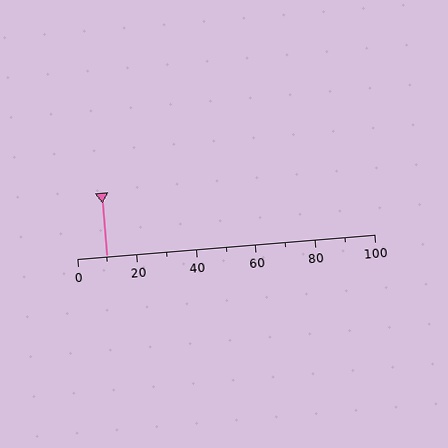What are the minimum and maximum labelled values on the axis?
The axis runs from 0 to 100.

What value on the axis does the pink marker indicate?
The marker indicates approximately 10.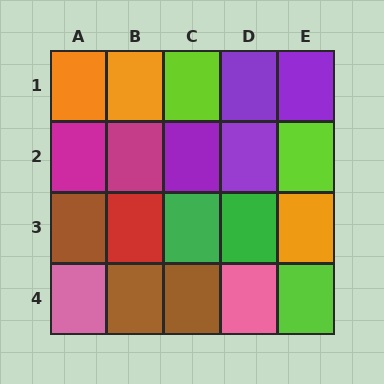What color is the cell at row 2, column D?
Purple.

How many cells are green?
2 cells are green.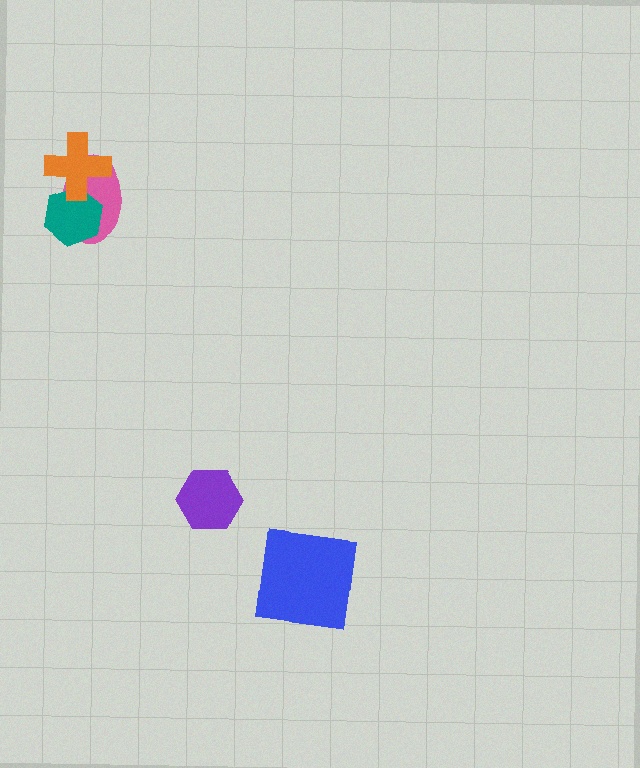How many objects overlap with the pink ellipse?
2 objects overlap with the pink ellipse.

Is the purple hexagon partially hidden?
No, no other shape covers it.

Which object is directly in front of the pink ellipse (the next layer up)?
The teal hexagon is directly in front of the pink ellipse.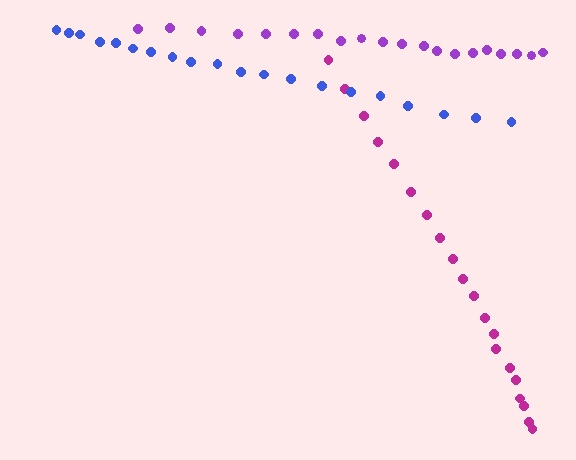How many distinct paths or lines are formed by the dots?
There are 3 distinct paths.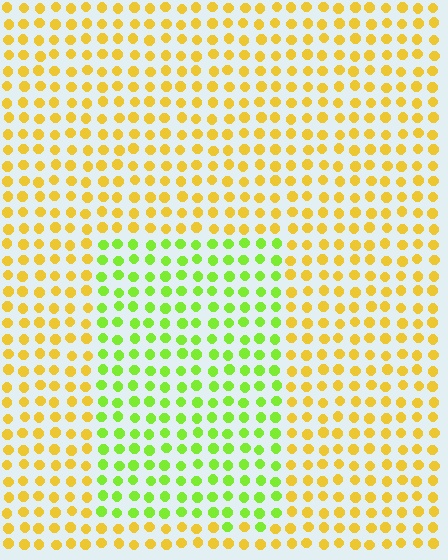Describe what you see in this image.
The image is filled with small yellow elements in a uniform arrangement. A rectangle-shaped region is visible where the elements are tinted to a slightly different hue, forming a subtle color boundary.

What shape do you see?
I see a rectangle.